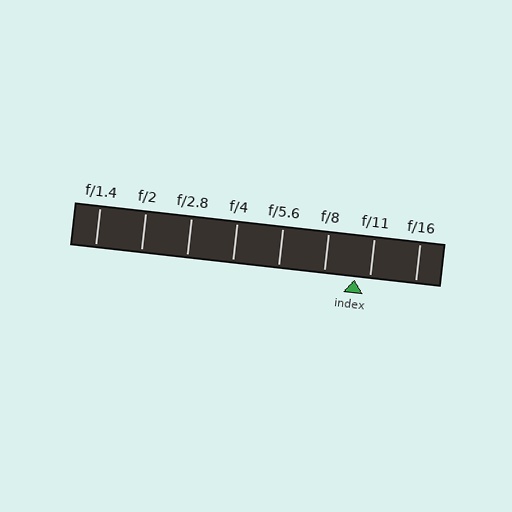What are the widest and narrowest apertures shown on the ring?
The widest aperture shown is f/1.4 and the narrowest is f/16.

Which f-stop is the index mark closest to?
The index mark is closest to f/11.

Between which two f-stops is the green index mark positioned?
The index mark is between f/8 and f/11.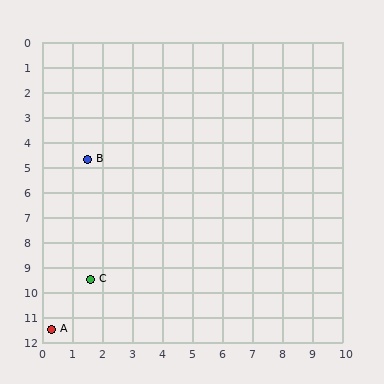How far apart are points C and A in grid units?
Points C and A are about 2.4 grid units apart.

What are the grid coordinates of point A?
Point A is at approximately (0.3, 11.5).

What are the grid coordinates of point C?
Point C is at approximately (1.6, 9.5).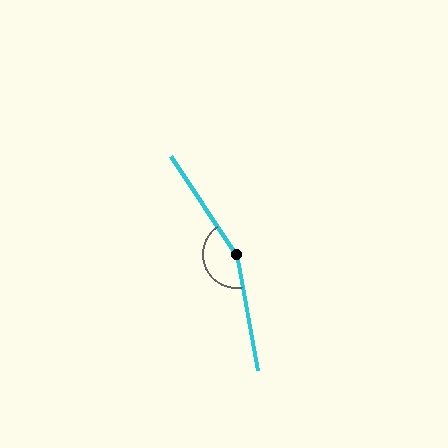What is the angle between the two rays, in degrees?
Approximately 156 degrees.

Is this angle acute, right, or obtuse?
It is obtuse.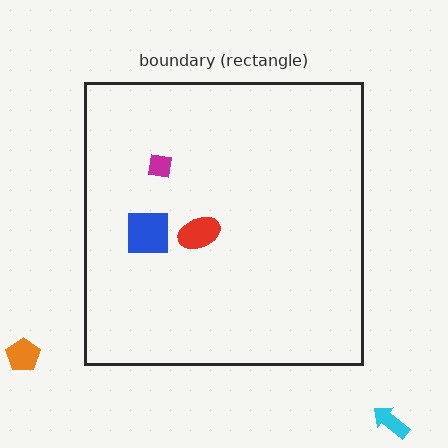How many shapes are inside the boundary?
3 inside, 2 outside.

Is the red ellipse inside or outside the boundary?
Inside.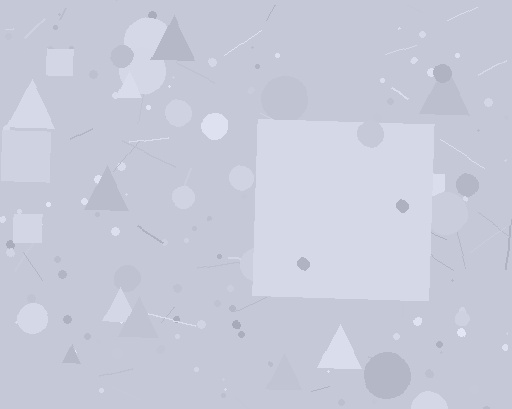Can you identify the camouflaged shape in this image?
The camouflaged shape is a square.